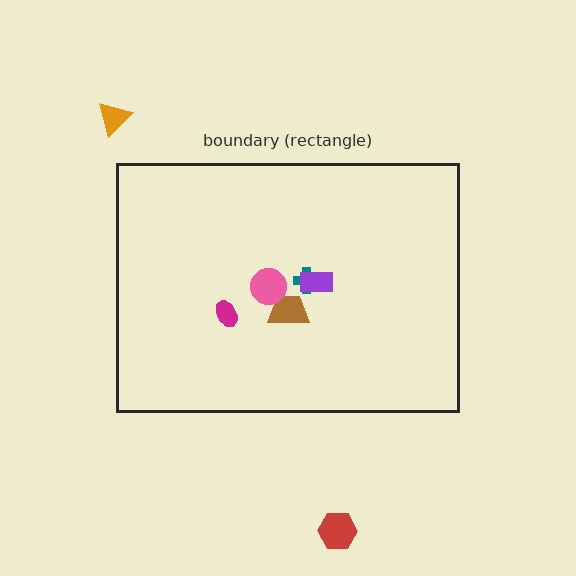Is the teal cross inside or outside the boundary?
Inside.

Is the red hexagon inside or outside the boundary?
Outside.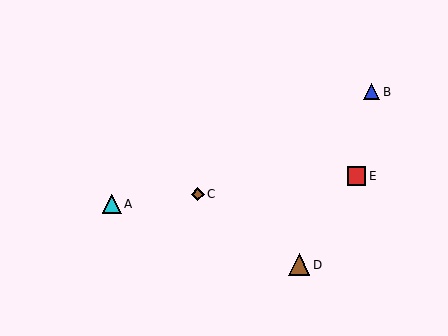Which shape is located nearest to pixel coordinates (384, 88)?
The blue triangle (labeled B) at (371, 92) is nearest to that location.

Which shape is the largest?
The brown triangle (labeled D) is the largest.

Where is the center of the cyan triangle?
The center of the cyan triangle is at (112, 204).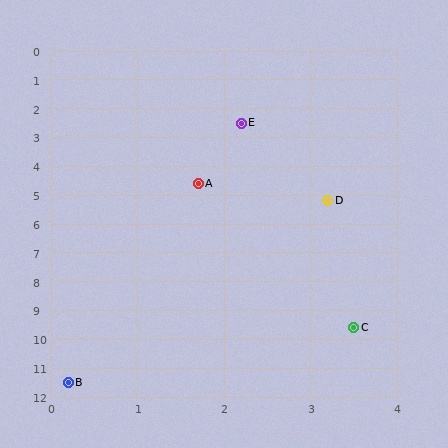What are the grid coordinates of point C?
Point C is at approximately (3.5, 9.6).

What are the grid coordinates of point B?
Point B is at approximately (0.2, 11.5).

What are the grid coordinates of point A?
Point A is at approximately (1.7, 4.6).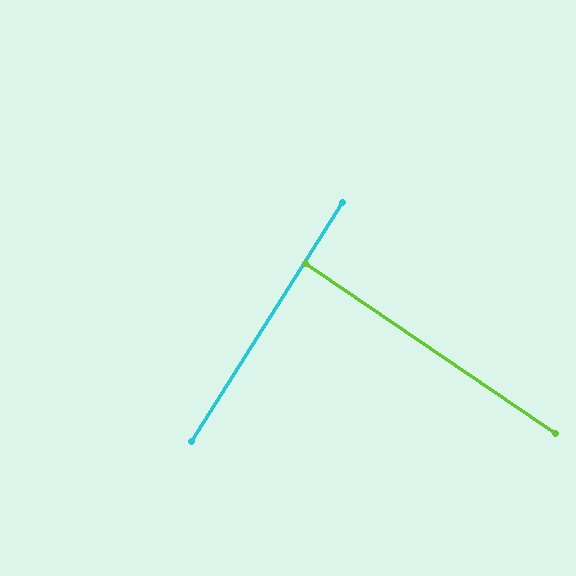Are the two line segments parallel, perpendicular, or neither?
Perpendicular — they meet at approximately 88°.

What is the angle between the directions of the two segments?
Approximately 88 degrees.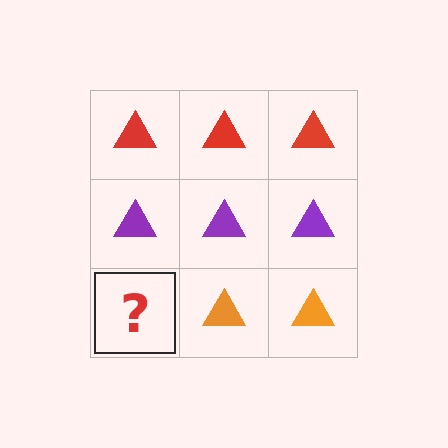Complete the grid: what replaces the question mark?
The question mark should be replaced with an orange triangle.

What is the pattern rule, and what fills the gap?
The rule is that each row has a consistent color. The gap should be filled with an orange triangle.